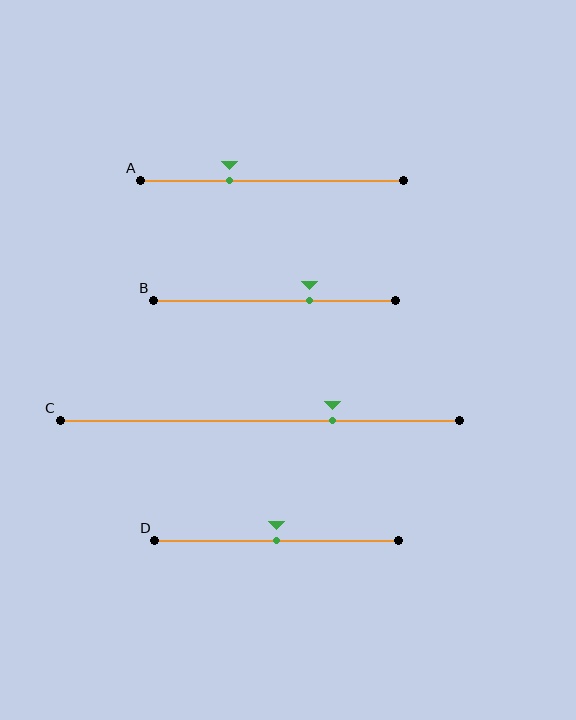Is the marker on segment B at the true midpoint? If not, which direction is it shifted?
No, the marker on segment B is shifted to the right by about 15% of the segment length.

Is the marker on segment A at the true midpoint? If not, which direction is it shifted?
No, the marker on segment A is shifted to the left by about 16% of the segment length.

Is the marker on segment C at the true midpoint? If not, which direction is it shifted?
No, the marker on segment C is shifted to the right by about 18% of the segment length.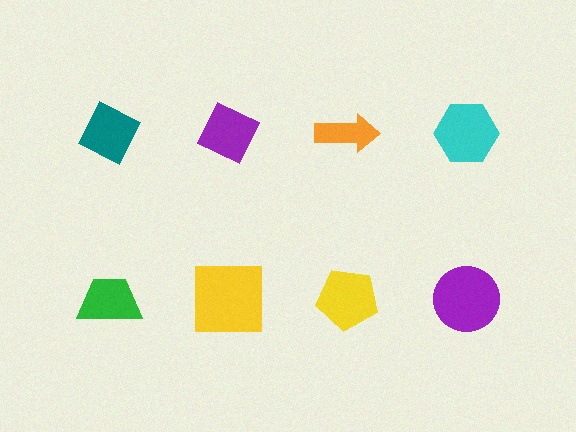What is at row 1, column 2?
A purple diamond.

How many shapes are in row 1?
4 shapes.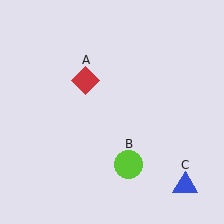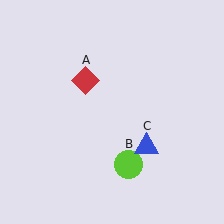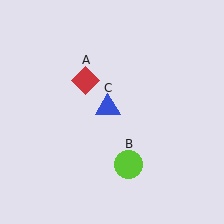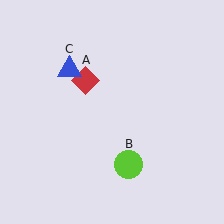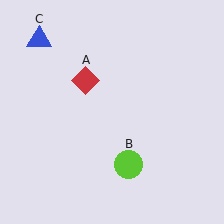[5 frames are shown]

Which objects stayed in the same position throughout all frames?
Red diamond (object A) and lime circle (object B) remained stationary.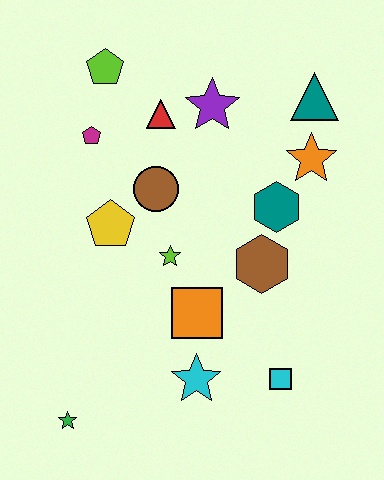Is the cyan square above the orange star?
No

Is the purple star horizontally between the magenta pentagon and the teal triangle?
Yes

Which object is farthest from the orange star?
The green star is farthest from the orange star.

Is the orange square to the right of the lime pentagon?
Yes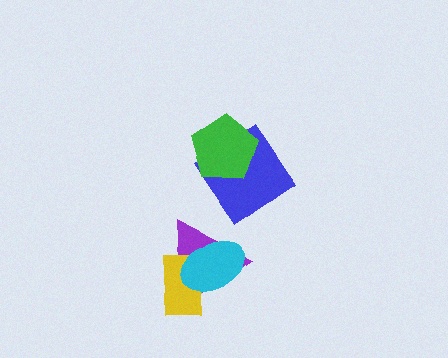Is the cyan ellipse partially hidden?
No, no other shape covers it.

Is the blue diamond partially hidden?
Yes, it is partially covered by another shape.